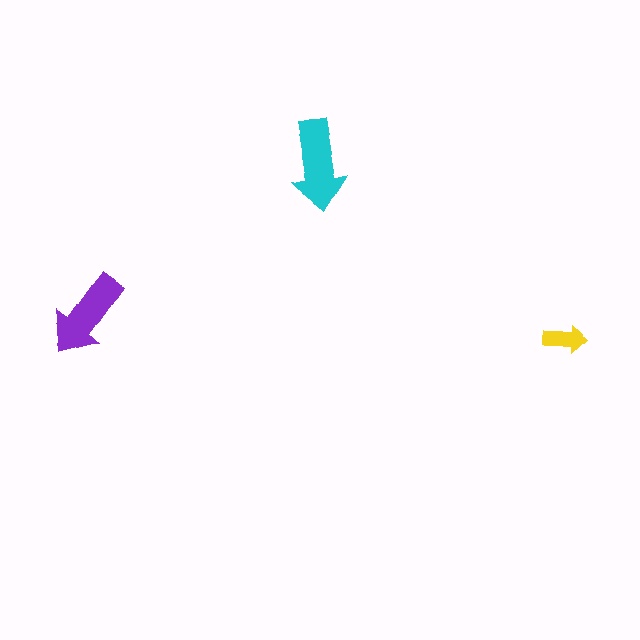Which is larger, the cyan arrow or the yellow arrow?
The cyan one.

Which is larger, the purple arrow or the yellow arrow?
The purple one.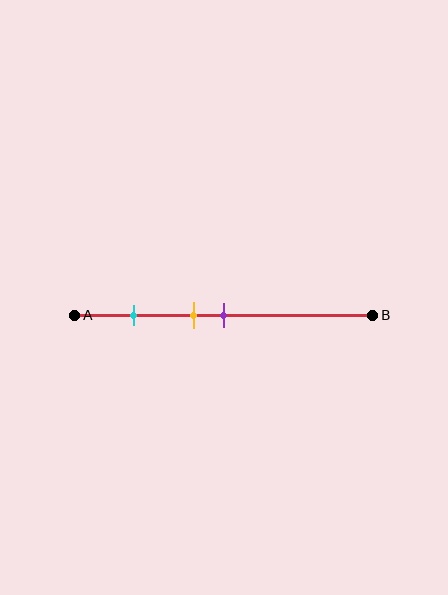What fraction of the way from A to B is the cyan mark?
The cyan mark is approximately 20% (0.2) of the way from A to B.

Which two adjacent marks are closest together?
The yellow and purple marks are the closest adjacent pair.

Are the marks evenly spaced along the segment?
No, the marks are not evenly spaced.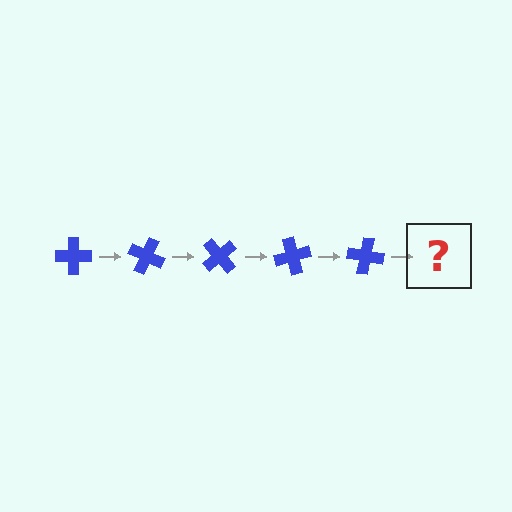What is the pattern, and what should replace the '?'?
The pattern is that the cross rotates 25 degrees each step. The '?' should be a blue cross rotated 125 degrees.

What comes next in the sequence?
The next element should be a blue cross rotated 125 degrees.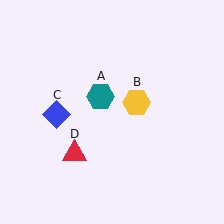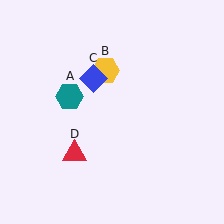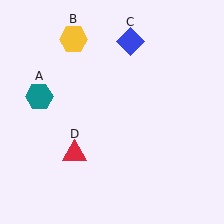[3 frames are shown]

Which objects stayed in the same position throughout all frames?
Red triangle (object D) remained stationary.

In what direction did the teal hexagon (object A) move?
The teal hexagon (object A) moved left.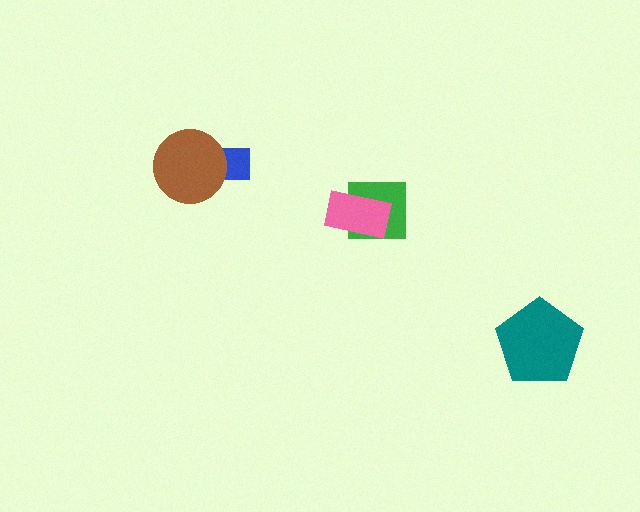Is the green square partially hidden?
Yes, it is partially covered by another shape.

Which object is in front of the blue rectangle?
The brown circle is in front of the blue rectangle.